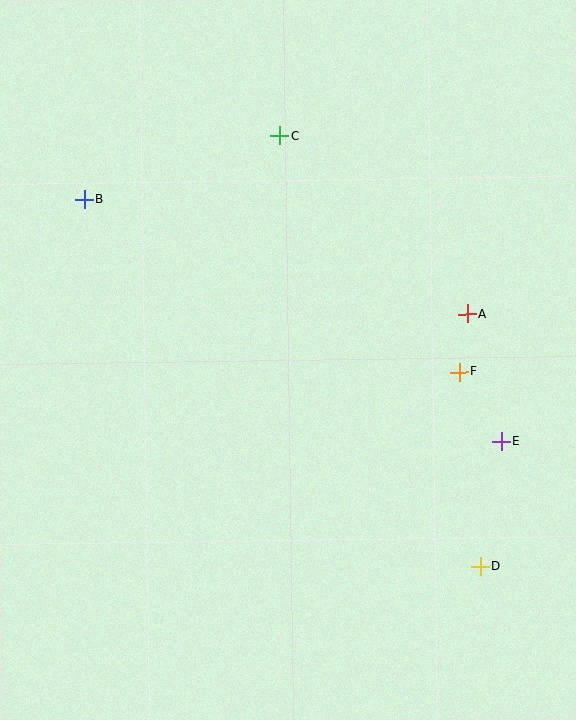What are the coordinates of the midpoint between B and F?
The midpoint between B and F is at (272, 285).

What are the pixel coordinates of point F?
Point F is at (460, 372).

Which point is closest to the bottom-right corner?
Point D is closest to the bottom-right corner.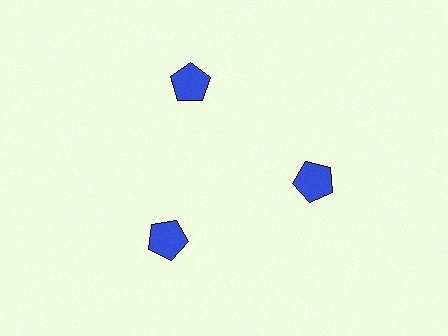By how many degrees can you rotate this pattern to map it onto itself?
The pattern maps onto itself every 120 degrees of rotation.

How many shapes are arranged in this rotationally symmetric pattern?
There are 3 shapes, arranged in 3 groups of 1.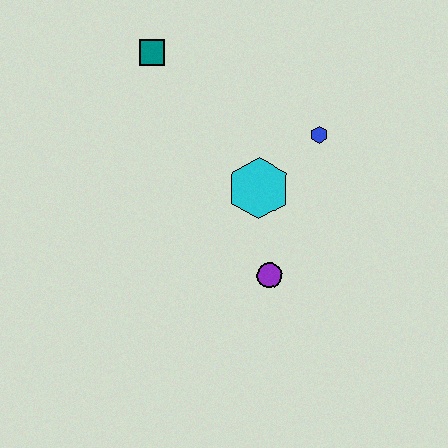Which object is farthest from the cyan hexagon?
The teal square is farthest from the cyan hexagon.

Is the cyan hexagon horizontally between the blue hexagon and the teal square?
Yes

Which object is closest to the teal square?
The cyan hexagon is closest to the teal square.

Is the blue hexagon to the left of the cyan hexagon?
No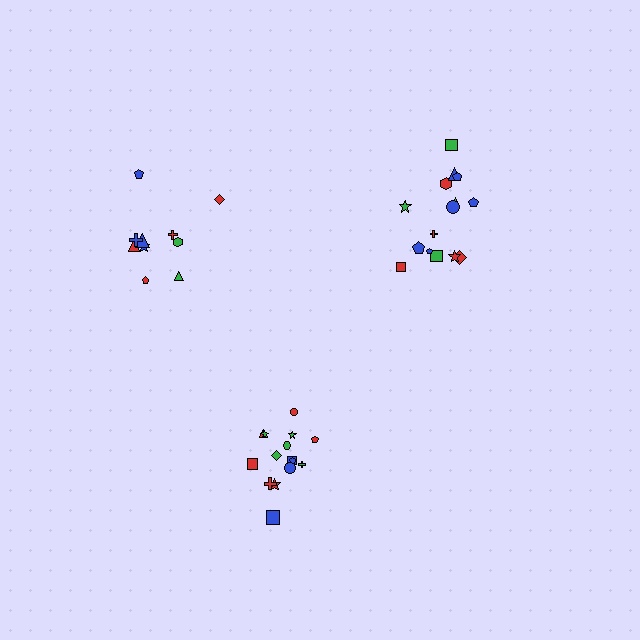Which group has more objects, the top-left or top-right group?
The top-right group.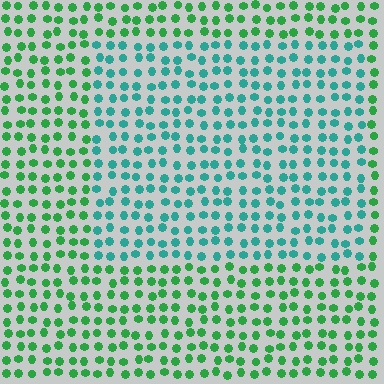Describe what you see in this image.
The image is filled with small green elements in a uniform arrangement. A rectangle-shaped region is visible where the elements are tinted to a slightly different hue, forming a subtle color boundary.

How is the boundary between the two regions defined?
The boundary is defined purely by a slight shift in hue (about 41 degrees). Spacing, size, and orientation are identical on both sides.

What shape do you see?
I see a rectangle.